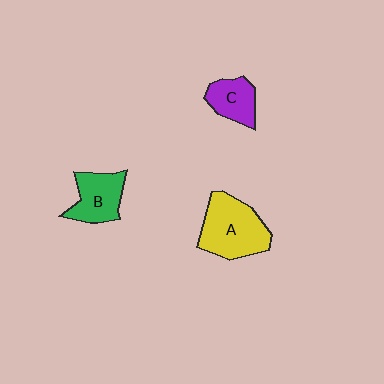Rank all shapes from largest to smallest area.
From largest to smallest: A (yellow), B (green), C (purple).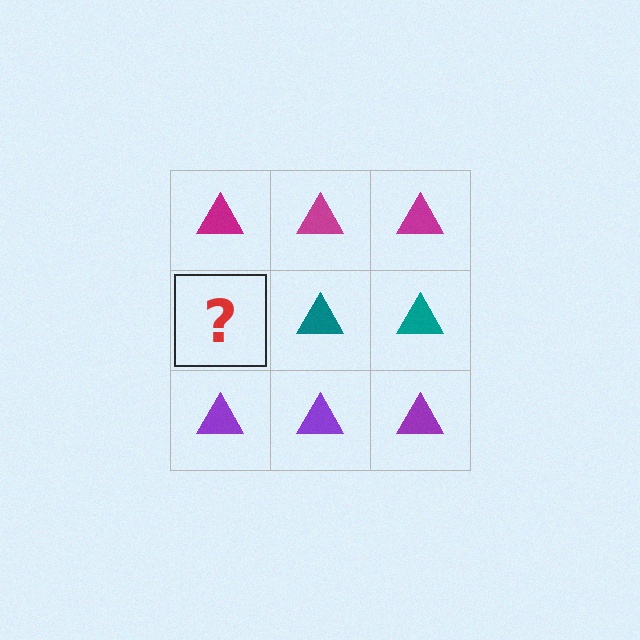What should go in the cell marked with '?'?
The missing cell should contain a teal triangle.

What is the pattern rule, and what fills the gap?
The rule is that each row has a consistent color. The gap should be filled with a teal triangle.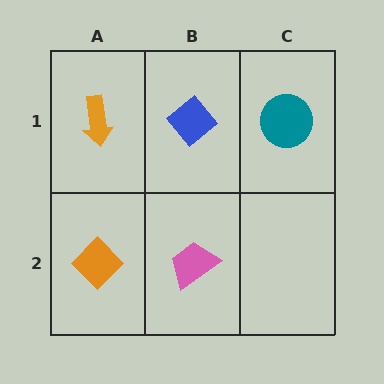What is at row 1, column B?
A blue diamond.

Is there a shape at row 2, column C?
No, that cell is empty.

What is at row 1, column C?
A teal circle.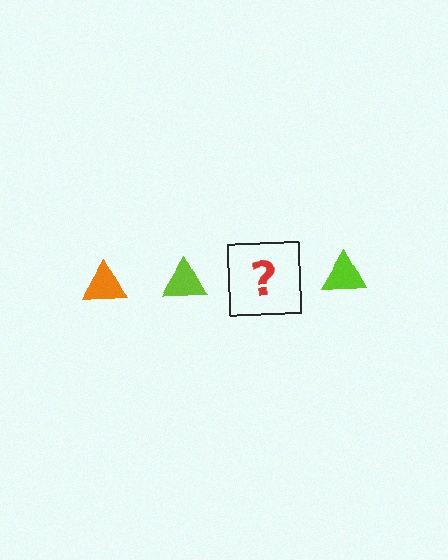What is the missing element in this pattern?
The missing element is an orange triangle.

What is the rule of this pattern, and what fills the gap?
The rule is that the pattern cycles through orange, lime triangles. The gap should be filled with an orange triangle.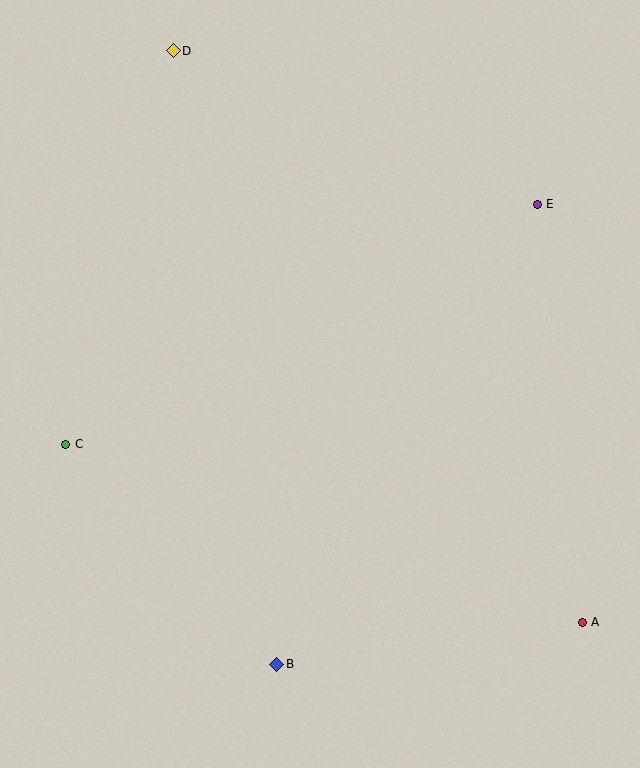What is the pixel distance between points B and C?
The distance between B and C is 305 pixels.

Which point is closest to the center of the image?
Point C at (66, 444) is closest to the center.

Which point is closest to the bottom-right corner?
Point A is closest to the bottom-right corner.